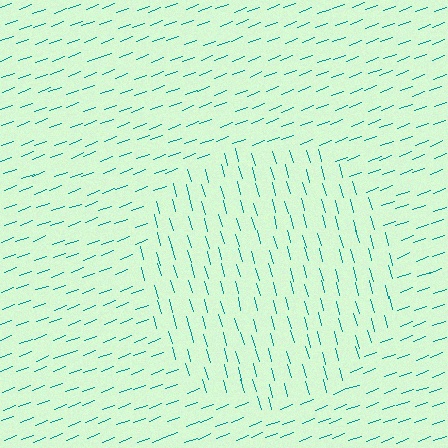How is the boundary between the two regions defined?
The boundary is defined purely by a change in line orientation (approximately 85 degrees difference). All lines are the same color and thickness.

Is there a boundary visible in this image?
Yes, there is a texture boundary formed by a change in line orientation.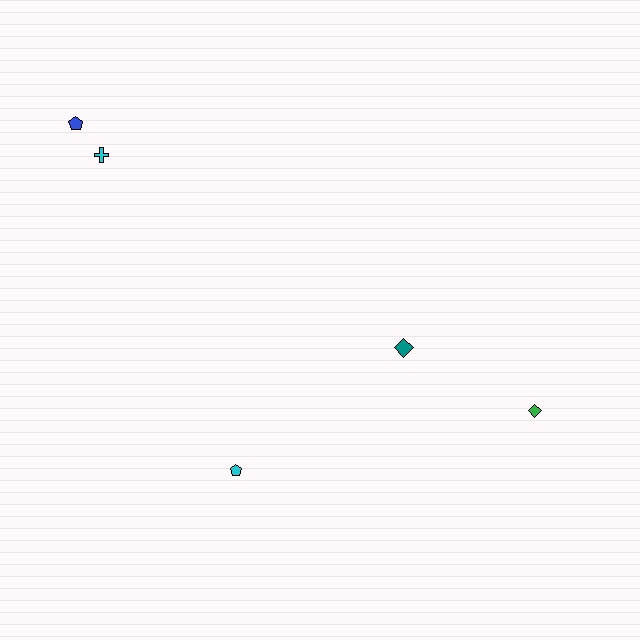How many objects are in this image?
There are 5 objects.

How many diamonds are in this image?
There are 2 diamonds.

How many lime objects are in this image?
There are no lime objects.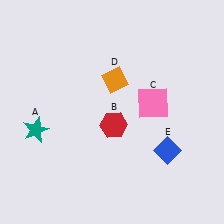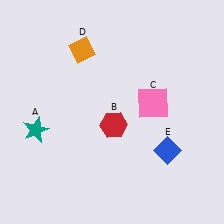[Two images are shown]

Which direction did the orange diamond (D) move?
The orange diamond (D) moved left.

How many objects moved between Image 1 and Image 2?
1 object moved between the two images.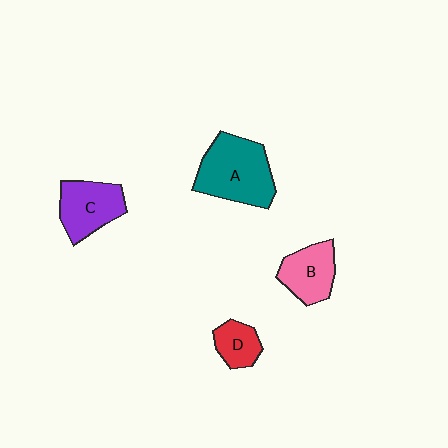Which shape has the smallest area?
Shape D (red).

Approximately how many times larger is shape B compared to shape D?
Approximately 1.5 times.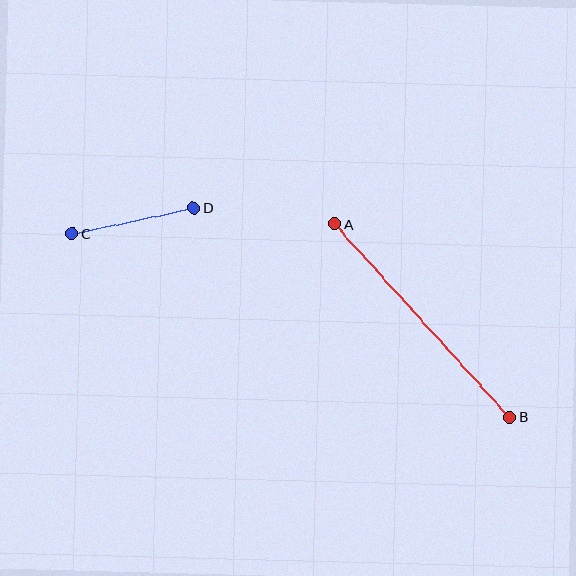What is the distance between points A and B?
The distance is approximately 260 pixels.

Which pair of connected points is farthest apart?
Points A and B are farthest apart.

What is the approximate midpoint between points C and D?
The midpoint is at approximately (133, 221) pixels.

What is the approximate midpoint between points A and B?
The midpoint is at approximately (422, 321) pixels.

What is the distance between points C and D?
The distance is approximately 124 pixels.